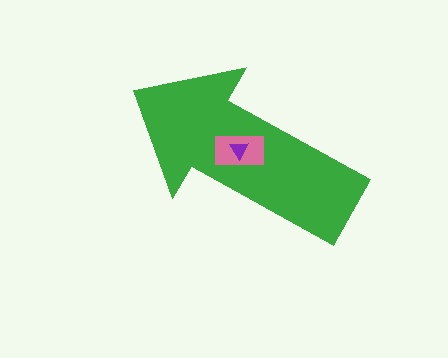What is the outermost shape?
The green arrow.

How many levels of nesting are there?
3.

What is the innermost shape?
The purple triangle.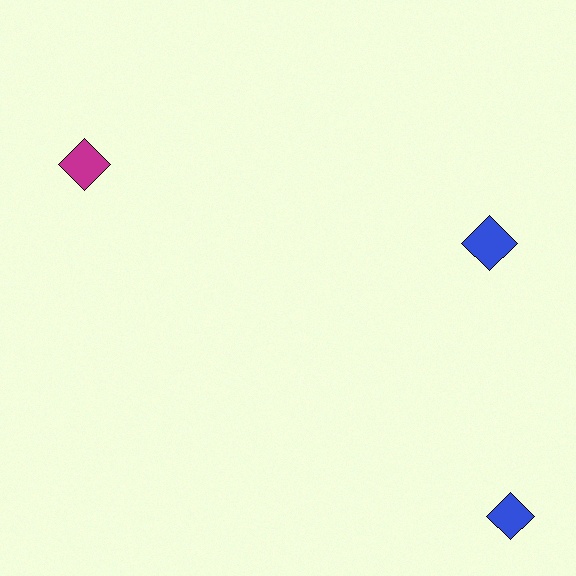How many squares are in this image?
There are no squares.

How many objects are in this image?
There are 3 objects.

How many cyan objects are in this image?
There are no cyan objects.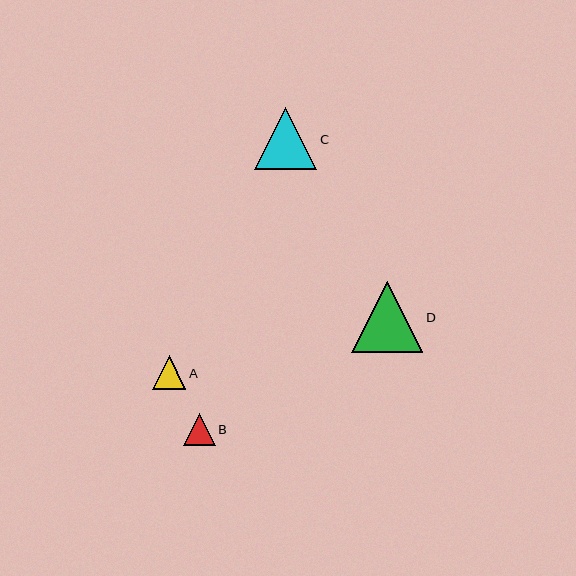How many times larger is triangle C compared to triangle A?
Triangle C is approximately 1.9 times the size of triangle A.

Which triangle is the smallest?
Triangle B is the smallest with a size of approximately 31 pixels.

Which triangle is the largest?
Triangle D is the largest with a size of approximately 71 pixels.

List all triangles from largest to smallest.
From largest to smallest: D, C, A, B.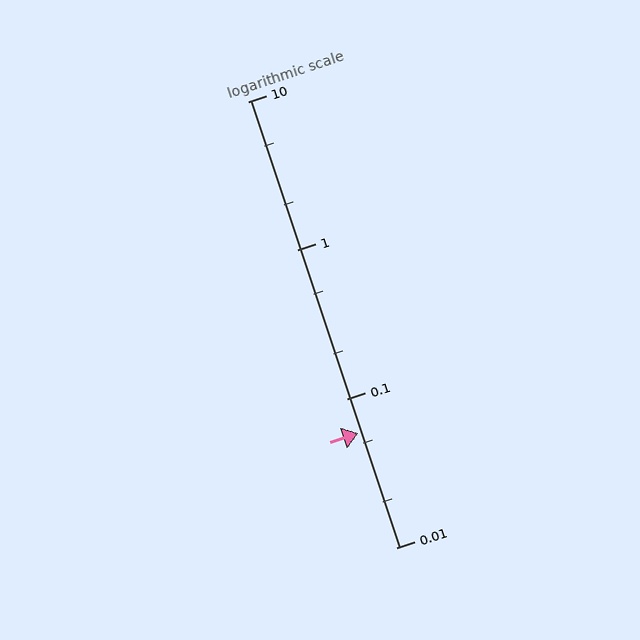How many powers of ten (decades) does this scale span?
The scale spans 3 decades, from 0.01 to 10.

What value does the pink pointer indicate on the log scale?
The pointer indicates approximately 0.059.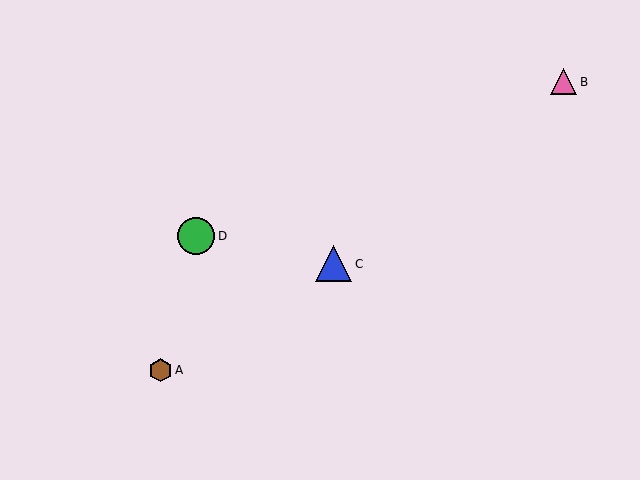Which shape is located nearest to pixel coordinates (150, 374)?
The brown hexagon (labeled A) at (160, 370) is nearest to that location.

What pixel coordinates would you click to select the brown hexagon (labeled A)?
Click at (160, 370) to select the brown hexagon A.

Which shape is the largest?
The green circle (labeled D) is the largest.